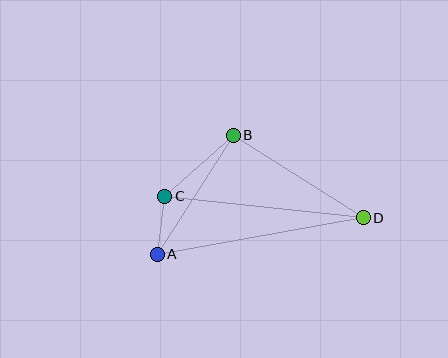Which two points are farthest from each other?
Points A and D are farthest from each other.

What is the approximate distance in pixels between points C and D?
The distance between C and D is approximately 200 pixels.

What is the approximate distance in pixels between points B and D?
The distance between B and D is approximately 154 pixels.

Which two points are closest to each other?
Points A and C are closest to each other.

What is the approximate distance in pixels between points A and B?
The distance between A and B is approximately 141 pixels.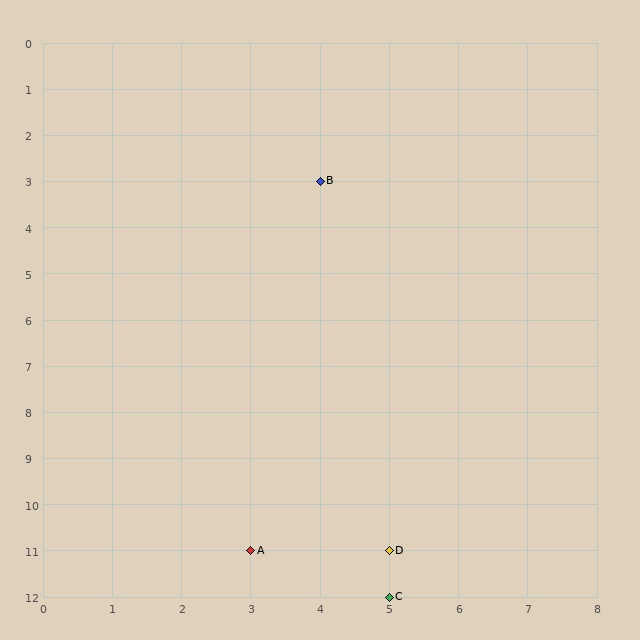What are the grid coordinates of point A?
Point A is at grid coordinates (3, 11).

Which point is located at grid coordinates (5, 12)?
Point C is at (5, 12).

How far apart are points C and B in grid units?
Points C and B are 1 column and 9 rows apart (about 9.1 grid units diagonally).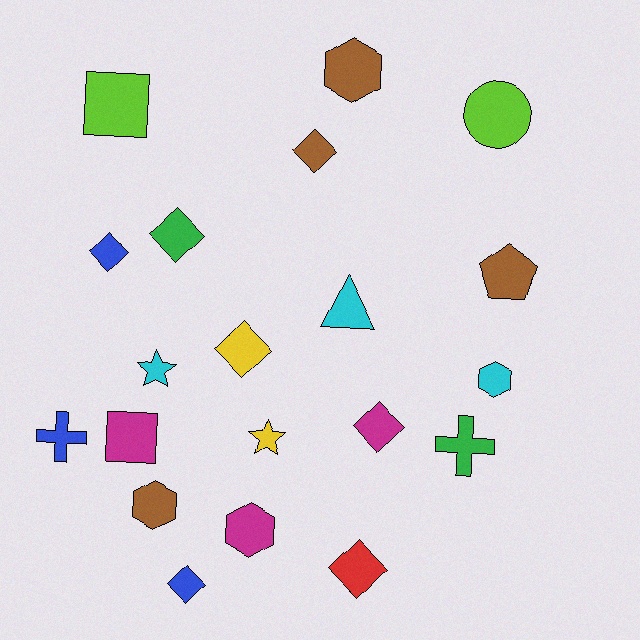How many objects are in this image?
There are 20 objects.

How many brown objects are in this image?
There are 4 brown objects.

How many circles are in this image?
There is 1 circle.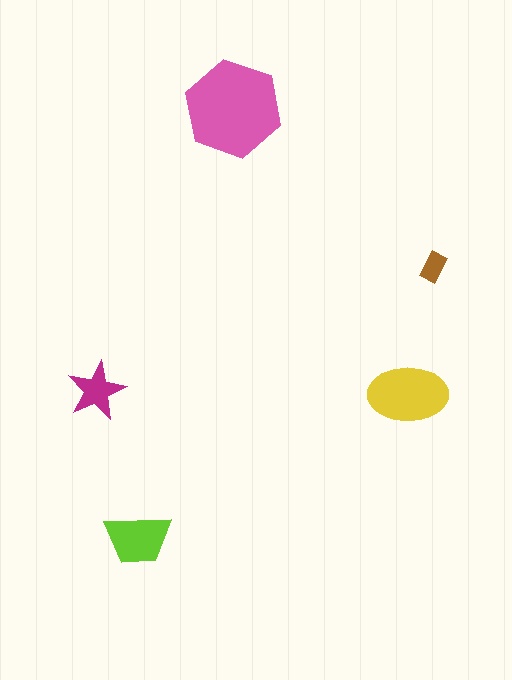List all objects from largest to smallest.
The pink hexagon, the yellow ellipse, the lime trapezoid, the magenta star, the brown rectangle.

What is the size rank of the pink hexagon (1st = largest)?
1st.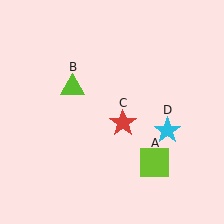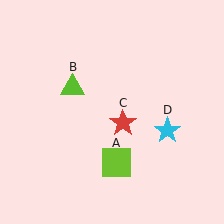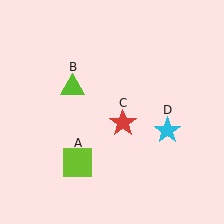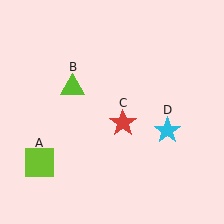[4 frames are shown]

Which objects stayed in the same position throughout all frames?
Lime triangle (object B) and red star (object C) and cyan star (object D) remained stationary.